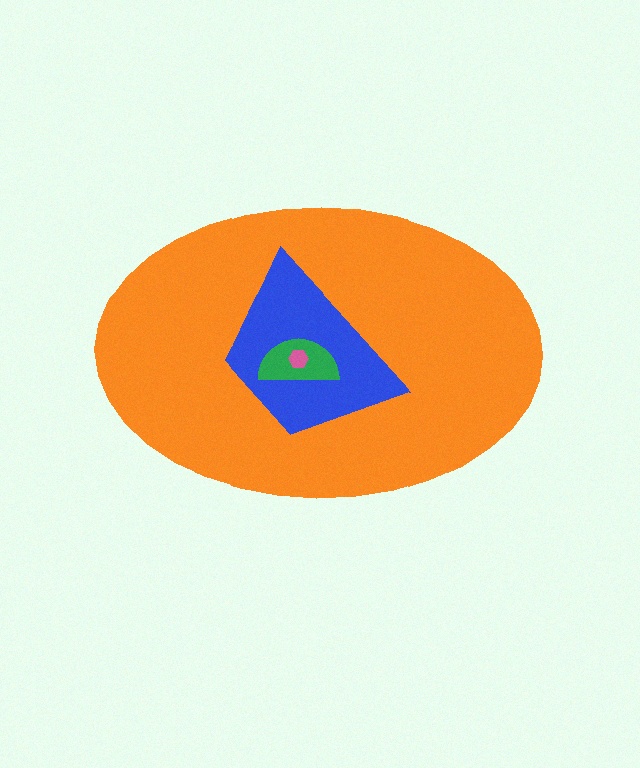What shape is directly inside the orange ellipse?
The blue trapezoid.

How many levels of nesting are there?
4.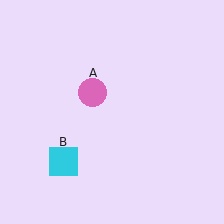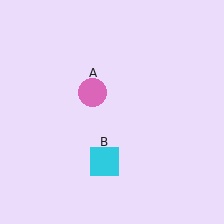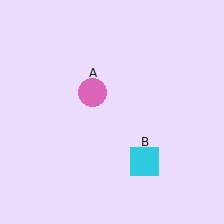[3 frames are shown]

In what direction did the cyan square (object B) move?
The cyan square (object B) moved right.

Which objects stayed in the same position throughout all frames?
Pink circle (object A) remained stationary.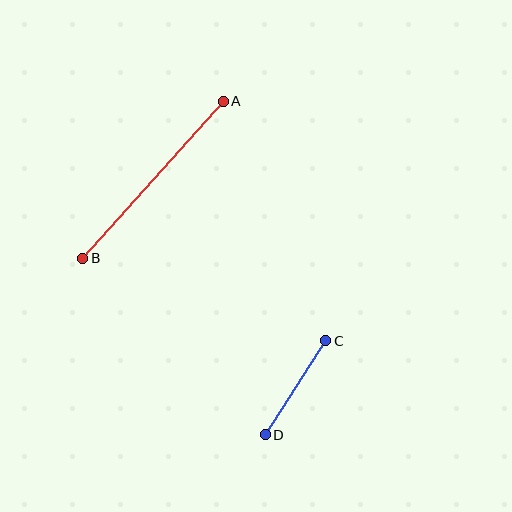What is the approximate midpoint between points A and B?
The midpoint is at approximately (153, 180) pixels.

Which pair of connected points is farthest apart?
Points A and B are farthest apart.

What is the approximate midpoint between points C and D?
The midpoint is at approximately (295, 388) pixels.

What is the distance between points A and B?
The distance is approximately 211 pixels.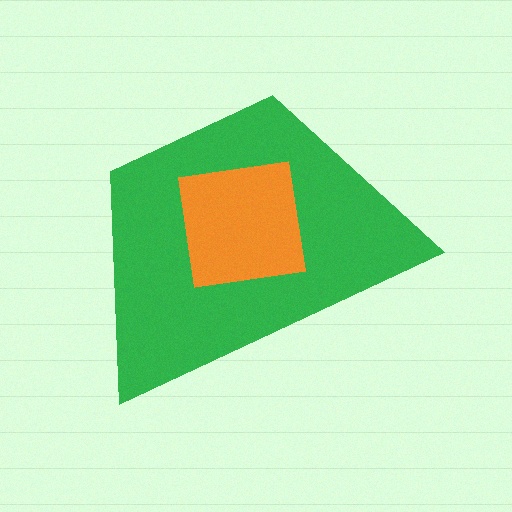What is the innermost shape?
The orange square.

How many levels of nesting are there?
2.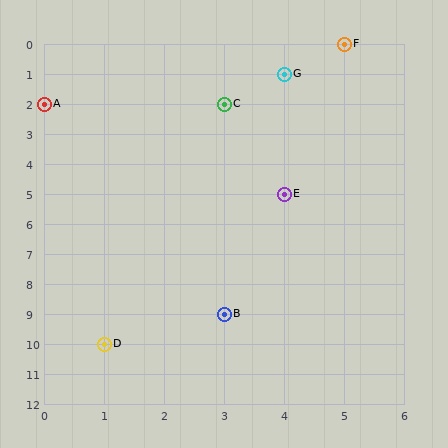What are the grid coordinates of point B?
Point B is at grid coordinates (3, 9).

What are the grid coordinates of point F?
Point F is at grid coordinates (5, 0).